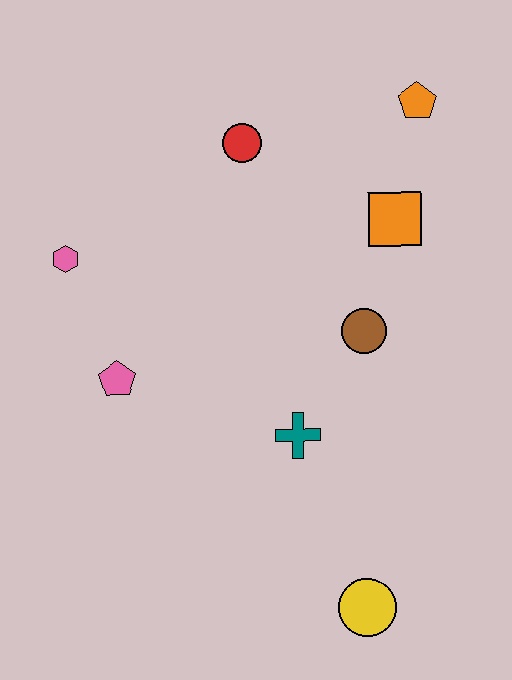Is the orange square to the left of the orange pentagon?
Yes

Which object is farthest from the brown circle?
The pink hexagon is farthest from the brown circle.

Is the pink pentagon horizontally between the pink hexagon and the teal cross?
Yes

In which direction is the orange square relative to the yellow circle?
The orange square is above the yellow circle.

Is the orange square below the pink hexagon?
No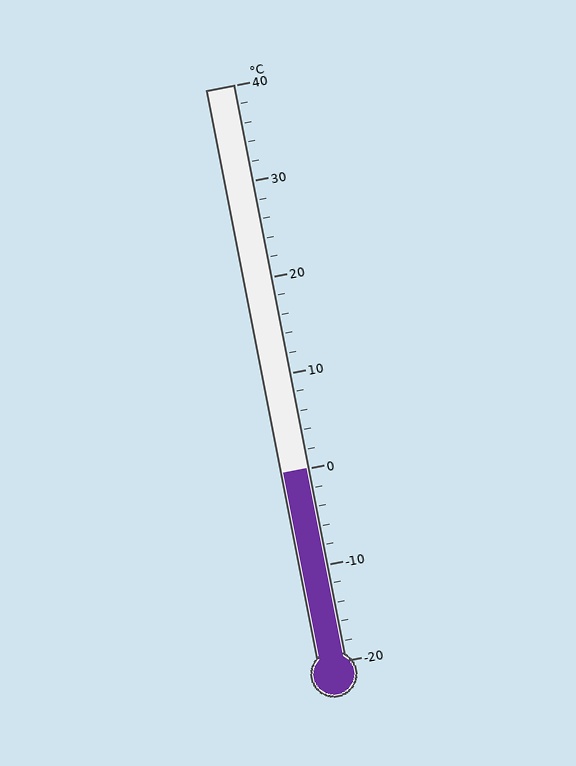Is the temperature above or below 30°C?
The temperature is below 30°C.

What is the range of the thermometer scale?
The thermometer scale ranges from -20°C to 40°C.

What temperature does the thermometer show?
The thermometer shows approximately 0°C.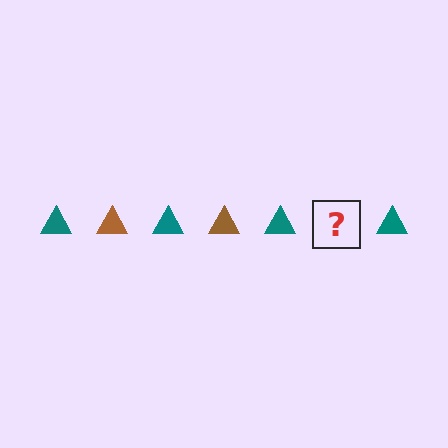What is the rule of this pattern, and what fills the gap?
The rule is that the pattern cycles through teal, brown triangles. The gap should be filled with a brown triangle.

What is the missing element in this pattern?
The missing element is a brown triangle.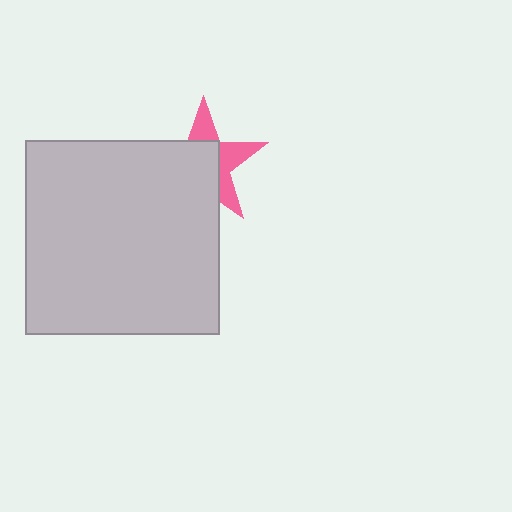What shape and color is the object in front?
The object in front is a light gray square.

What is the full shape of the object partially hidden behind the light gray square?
The partially hidden object is a pink star.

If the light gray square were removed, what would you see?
You would see the complete pink star.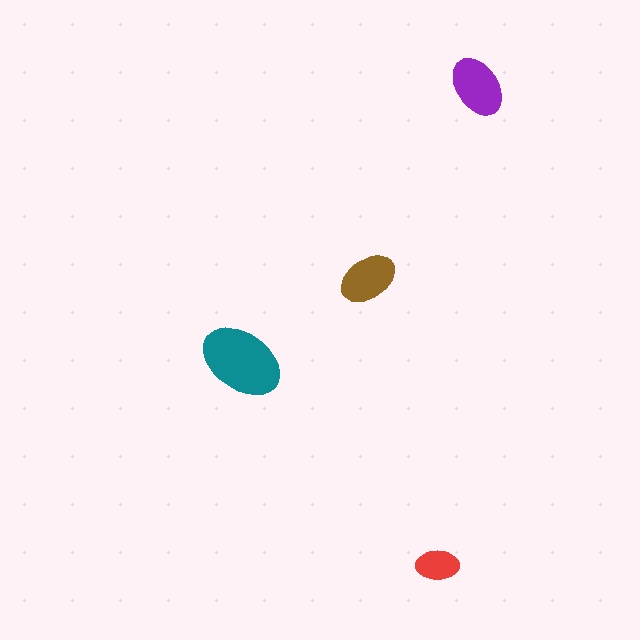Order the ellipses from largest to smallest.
the teal one, the purple one, the brown one, the red one.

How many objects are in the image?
There are 4 objects in the image.